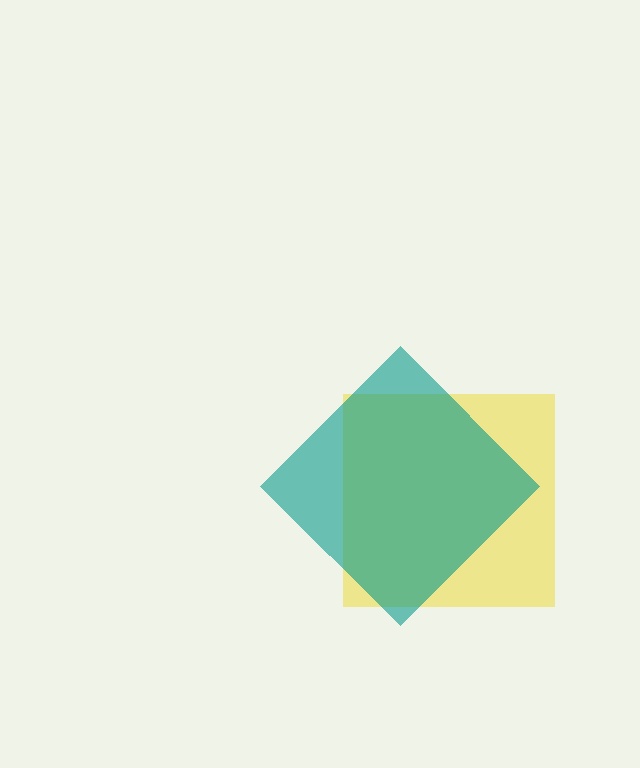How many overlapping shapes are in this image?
There are 2 overlapping shapes in the image.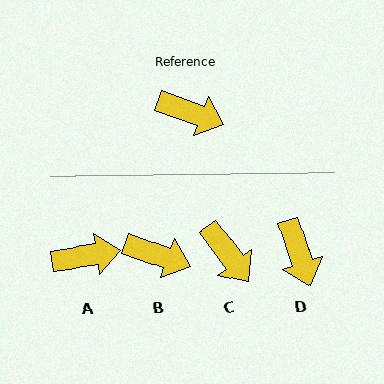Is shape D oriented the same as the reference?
No, it is off by about 52 degrees.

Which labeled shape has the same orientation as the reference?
B.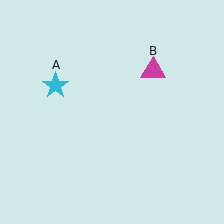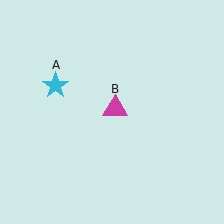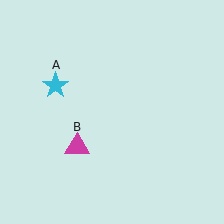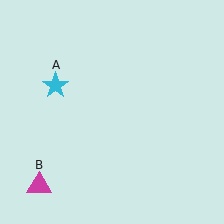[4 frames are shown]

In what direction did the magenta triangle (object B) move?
The magenta triangle (object B) moved down and to the left.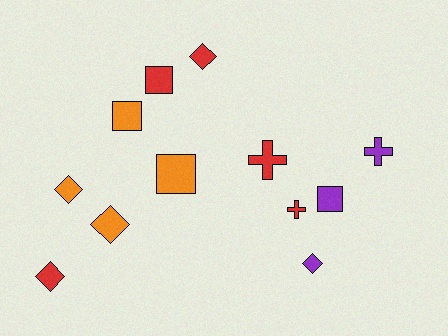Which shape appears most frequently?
Diamond, with 5 objects.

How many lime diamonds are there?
There are no lime diamonds.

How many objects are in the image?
There are 12 objects.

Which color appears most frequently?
Red, with 5 objects.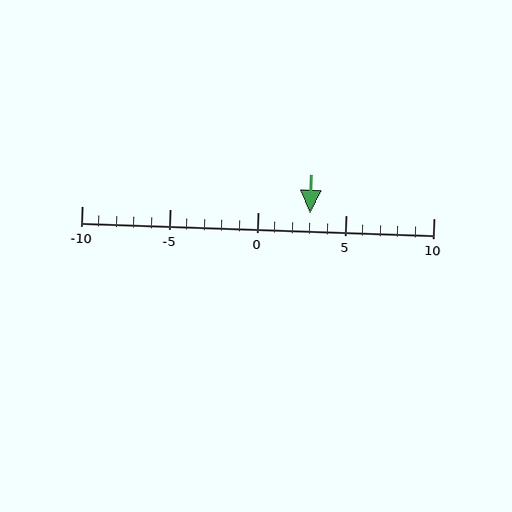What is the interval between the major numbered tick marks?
The major tick marks are spaced 5 units apart.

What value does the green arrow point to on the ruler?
The green arrow points to approximately 3.